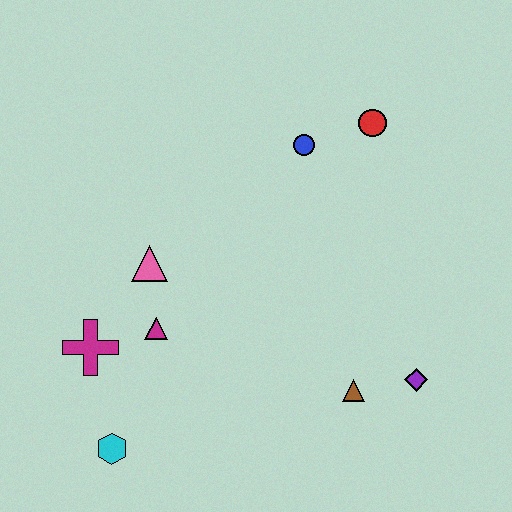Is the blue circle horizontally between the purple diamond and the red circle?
No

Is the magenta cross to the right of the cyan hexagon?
No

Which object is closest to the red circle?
The blue circle is closest to the red circle.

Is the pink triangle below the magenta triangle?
No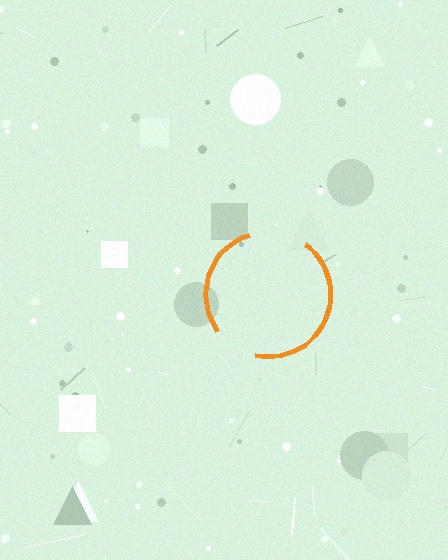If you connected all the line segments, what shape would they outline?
They would outline a circle.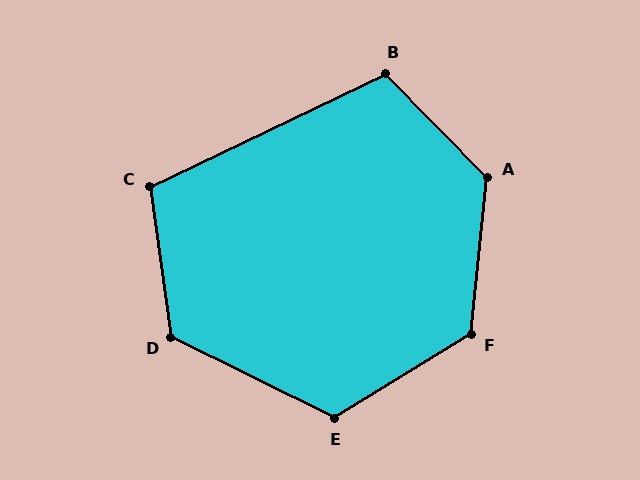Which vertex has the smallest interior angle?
C, at approximately 108 degrees.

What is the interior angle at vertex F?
Approximately 127 degrees (obtuse).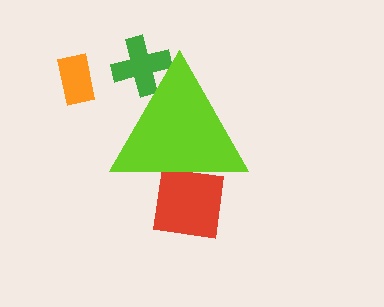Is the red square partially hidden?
Yes, the red square is partially hidden behind the lime triangle.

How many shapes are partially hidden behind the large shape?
2 shapes are partially hidden.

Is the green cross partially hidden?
Yes, the green cross is partially hidden behind the lime triangle.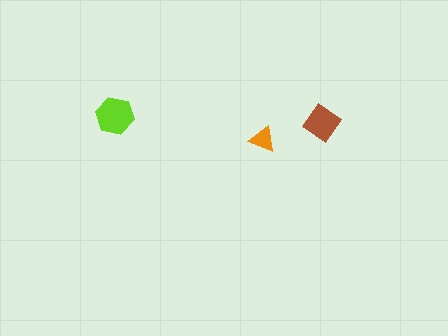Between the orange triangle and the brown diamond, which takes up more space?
The brown diamond.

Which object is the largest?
The lime hexagon.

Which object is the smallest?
The orange triangle.